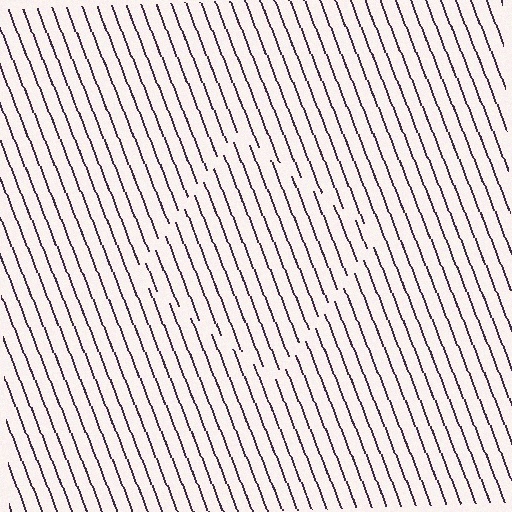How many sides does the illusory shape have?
4 sides — the line-ends trace a square.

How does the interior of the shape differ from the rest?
The interior of the shape contains the same grating, shifted by half a period — the contour is defined by the phase discontinuity where line-ends from the inner and outer gratings abut.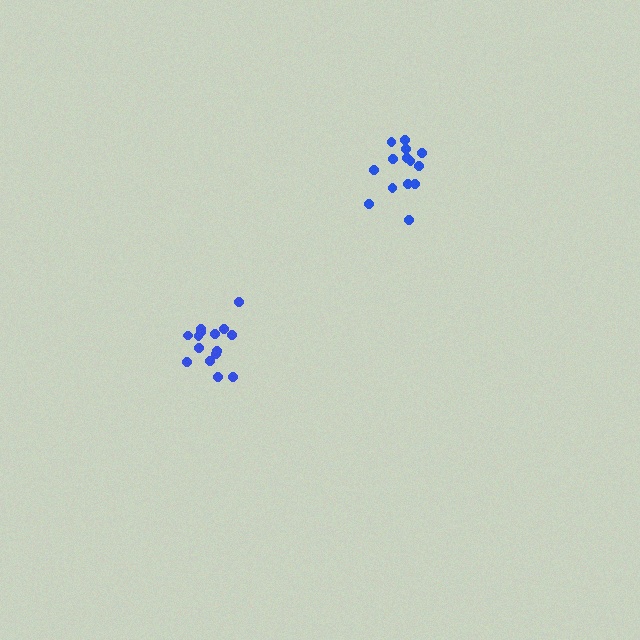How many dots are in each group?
Group 1: 15 dots, Group 2: 14 dots (29 total).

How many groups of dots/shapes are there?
There are 2 groups.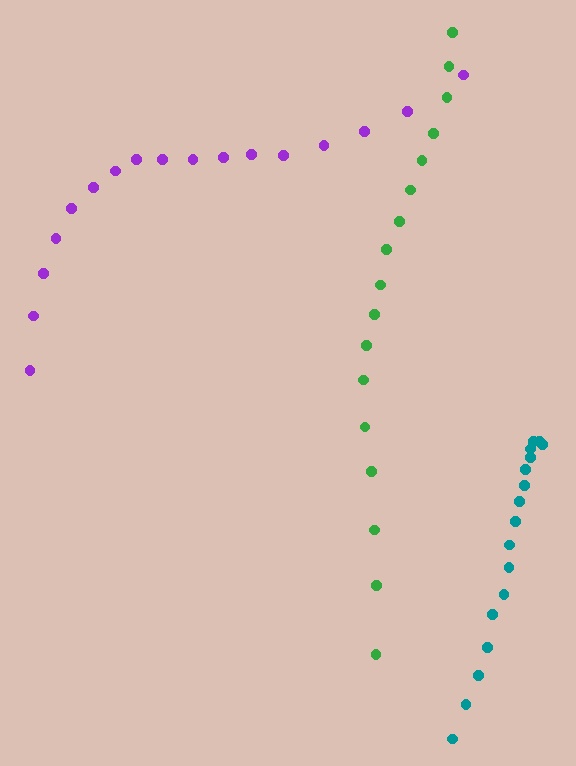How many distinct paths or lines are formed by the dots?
There are 3 distinct paths.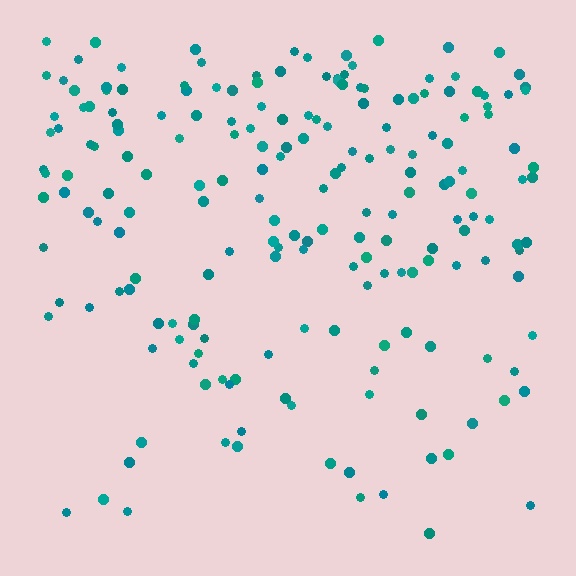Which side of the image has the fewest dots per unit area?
The bottom.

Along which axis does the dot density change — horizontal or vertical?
Vertical.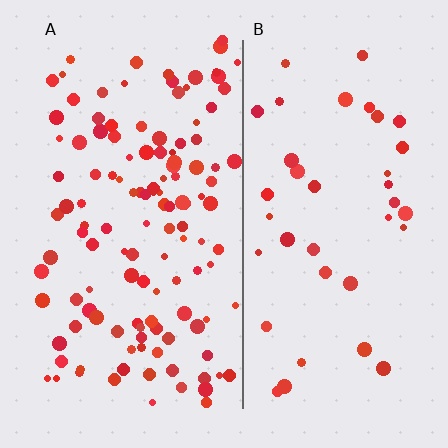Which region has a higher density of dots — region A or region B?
A (the left).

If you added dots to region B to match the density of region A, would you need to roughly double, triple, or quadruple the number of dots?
Approximately triple.